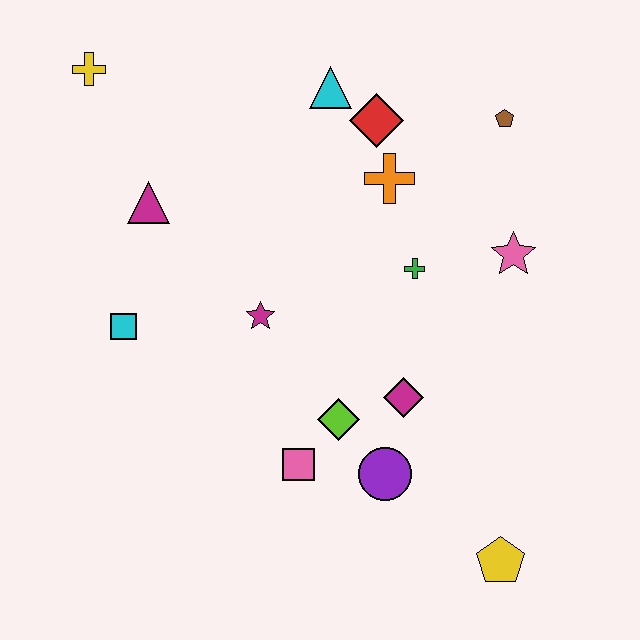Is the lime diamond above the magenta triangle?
No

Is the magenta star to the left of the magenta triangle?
No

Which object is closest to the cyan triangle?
The red diamond is closest to the cyan triangle.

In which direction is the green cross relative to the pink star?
The green cross is to the left of the pink star.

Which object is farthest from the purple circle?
The yellow cross is farthest from the purple circle.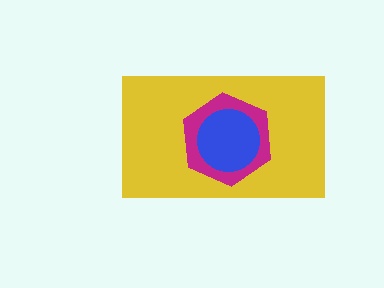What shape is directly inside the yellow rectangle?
The magenta hexagon.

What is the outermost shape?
The yellow rectangle.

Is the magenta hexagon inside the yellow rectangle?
Yes.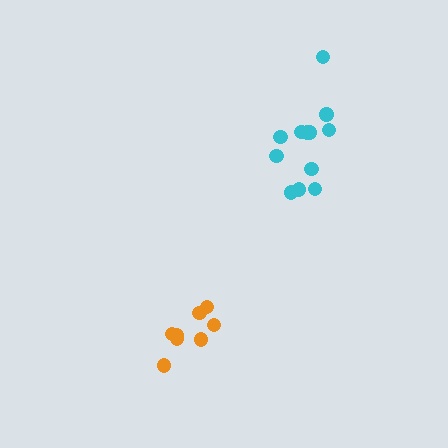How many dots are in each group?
Group 1: 12 dots, Group 2: 8 dots (20 total).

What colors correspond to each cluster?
The clusters are colored: cyan, orange.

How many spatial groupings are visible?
There are 2 spatial groupings.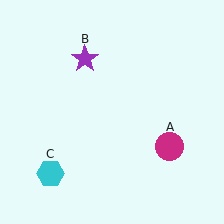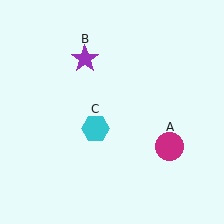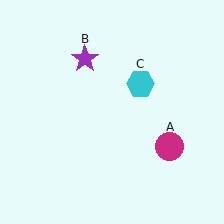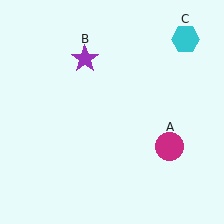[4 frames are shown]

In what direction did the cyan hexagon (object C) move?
The cyan hexagon (object C) moved up and to the right.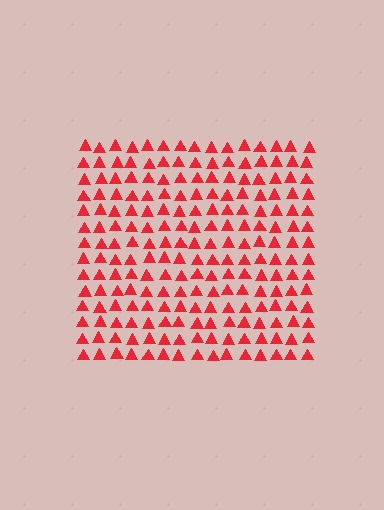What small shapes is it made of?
It is made of small triangles.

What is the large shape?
The large shape is a square.